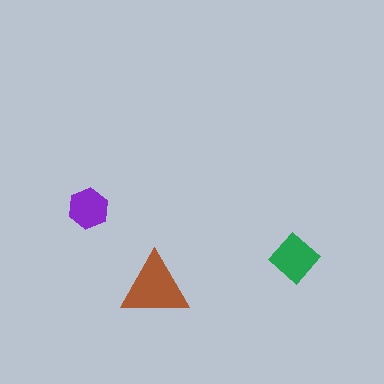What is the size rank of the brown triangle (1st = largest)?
1st.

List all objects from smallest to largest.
The purple hexagon, the green diamond, the brown triangle.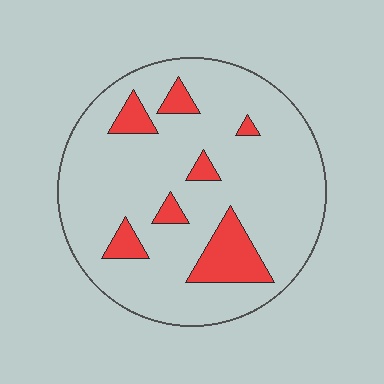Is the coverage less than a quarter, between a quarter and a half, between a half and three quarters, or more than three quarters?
Less than a quarter.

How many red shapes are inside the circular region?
7.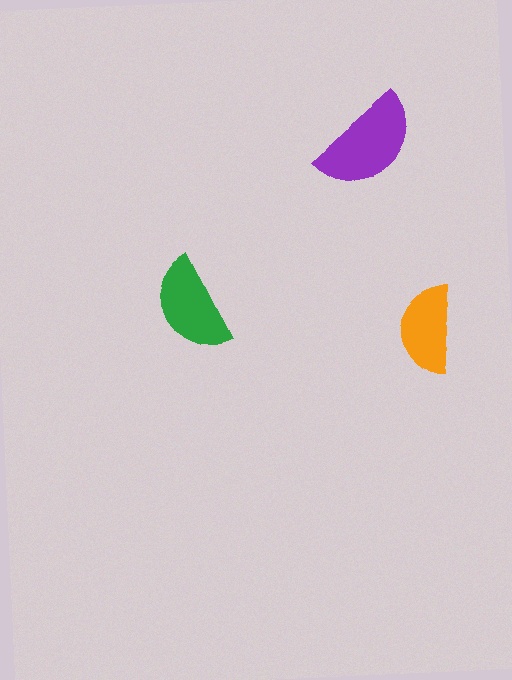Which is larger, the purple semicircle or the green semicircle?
The purple one.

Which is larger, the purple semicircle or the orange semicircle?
The purple one.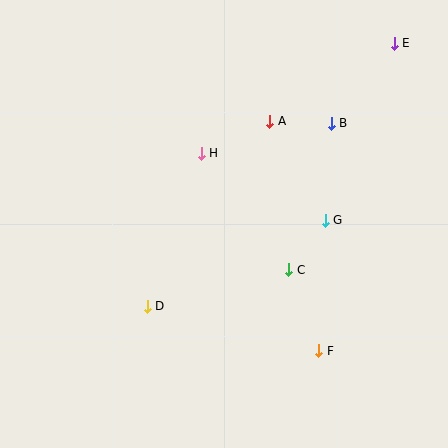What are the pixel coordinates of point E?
Point E is at (394, 43).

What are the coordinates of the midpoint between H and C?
The midpoint between H and C is at (245, 211).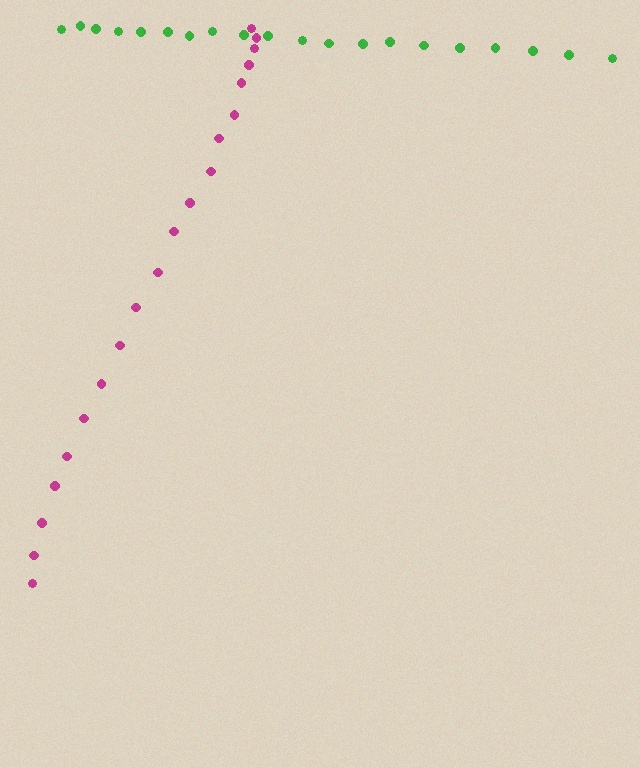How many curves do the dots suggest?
There are 2 distinct paths.